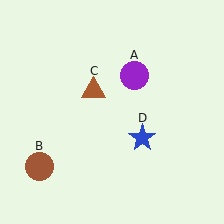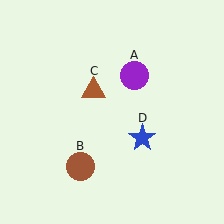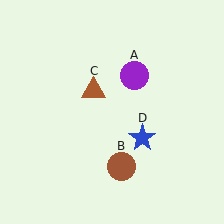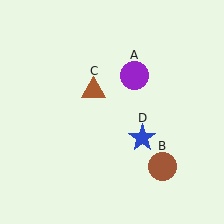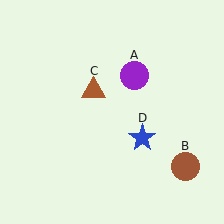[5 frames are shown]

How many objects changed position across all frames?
1 object changed position: brown circle (object B).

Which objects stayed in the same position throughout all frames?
Purple circle (object A) and brown triangle (object C) and blue star (object D) remained stationary.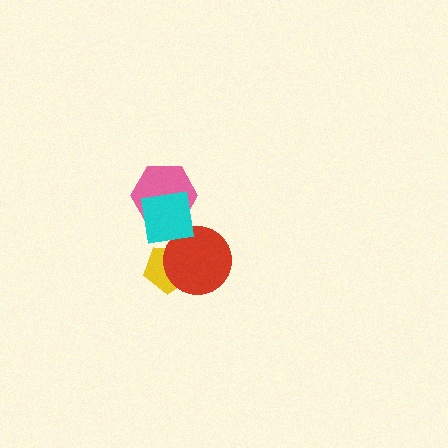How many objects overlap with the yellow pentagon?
2 objects overlap with the yellow pentagon.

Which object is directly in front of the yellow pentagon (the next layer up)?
The red circle is directly in front of the yellow pentagon.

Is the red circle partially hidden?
Yes, it is partially covered by another shape.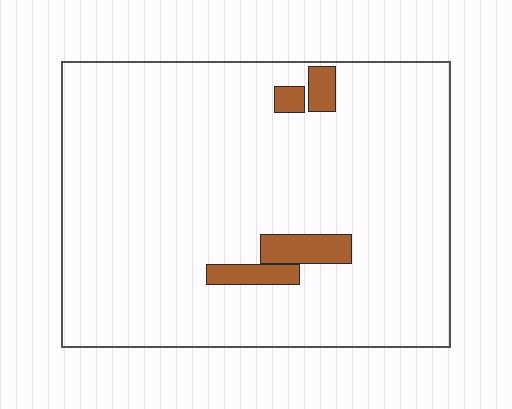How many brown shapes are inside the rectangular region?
4.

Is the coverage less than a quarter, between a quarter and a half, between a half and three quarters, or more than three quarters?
Less than a quarter.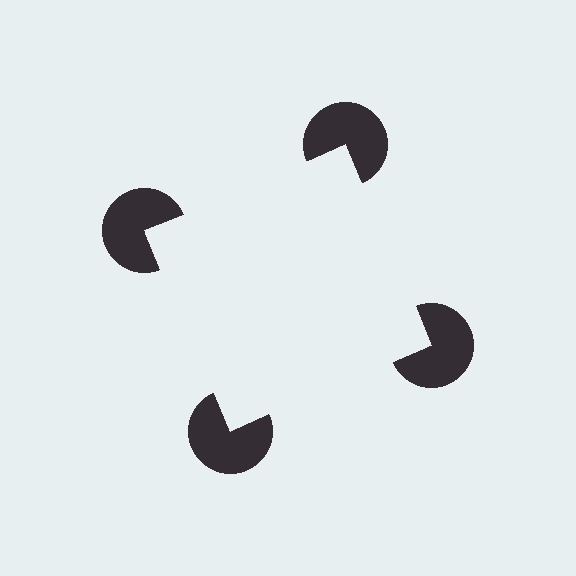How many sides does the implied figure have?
4 sides.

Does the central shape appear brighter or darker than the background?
It typically appears slightly brighter than the background, even though no actual brightness change is drawn.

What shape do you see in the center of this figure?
An illusory square — its edges are inferred from the aligned wedge cuts in the pac-man discs, not physically drawn.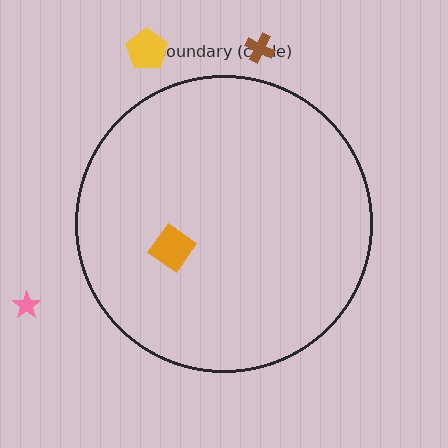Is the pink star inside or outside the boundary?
Outside.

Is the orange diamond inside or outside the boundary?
Inside.